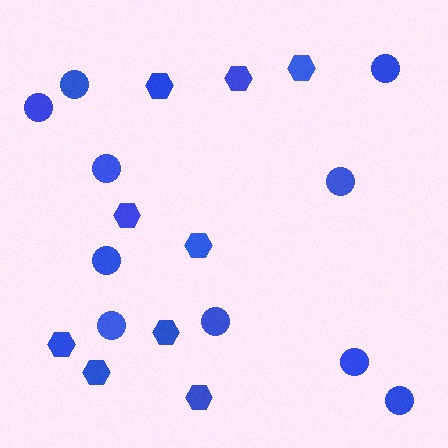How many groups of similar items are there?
There are 2 groups: one group of circles (10) and one group of hexagons (9).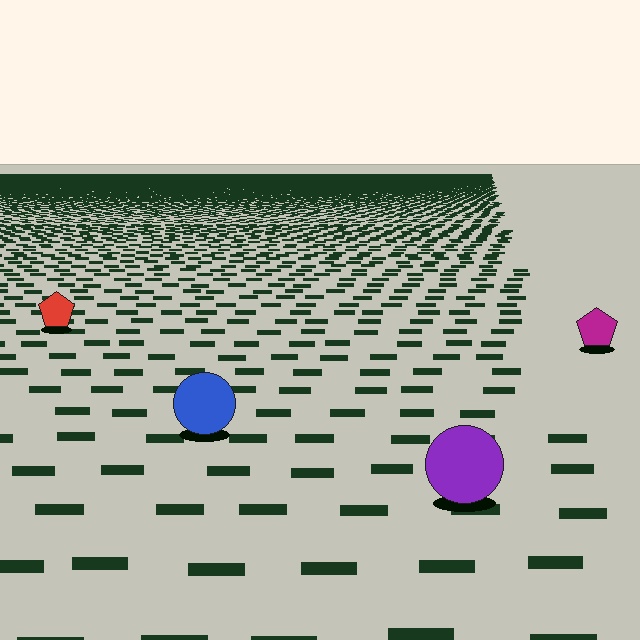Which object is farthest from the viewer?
The red pentagon is farthest from the viewer. It appears smaller and the ground texture around it is denser.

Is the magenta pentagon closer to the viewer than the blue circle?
No. The blue circle is closer — you can tell from the texture gradient: the ground texture is coarser near it.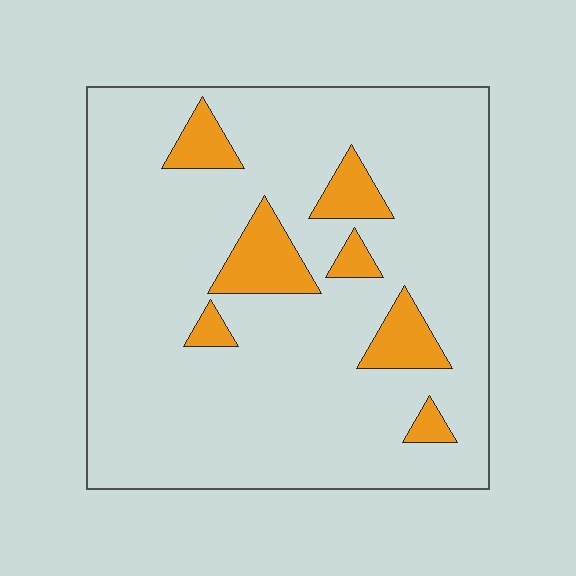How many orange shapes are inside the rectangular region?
7.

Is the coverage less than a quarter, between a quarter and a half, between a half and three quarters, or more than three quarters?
Less than a quarter.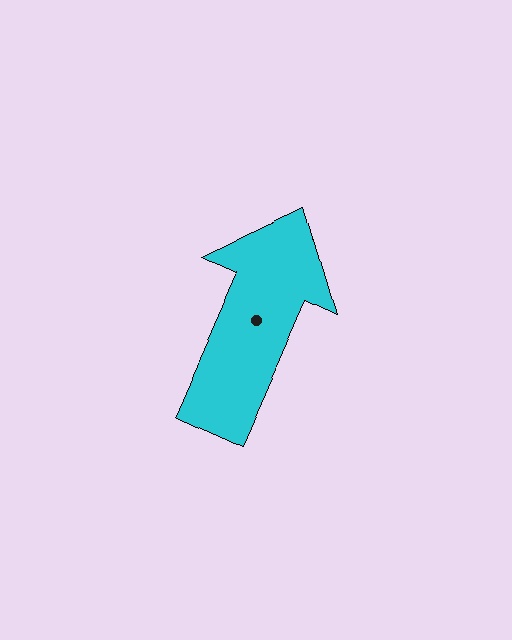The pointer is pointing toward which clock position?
Roughly 1 o'clock.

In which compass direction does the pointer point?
Northeast.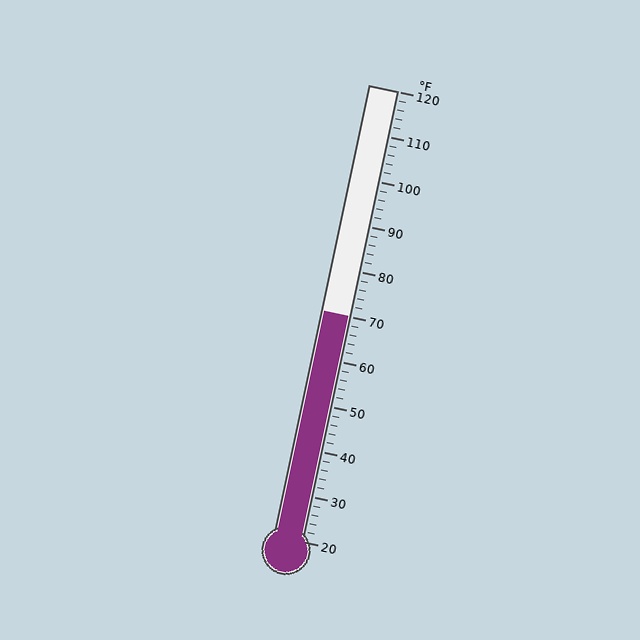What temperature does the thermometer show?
The thermometer shows approximately 70°F.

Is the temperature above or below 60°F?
The temperature is above 60°F.